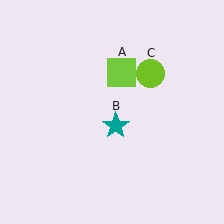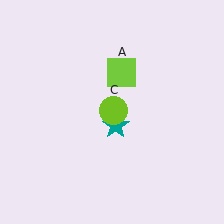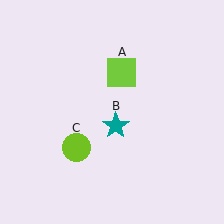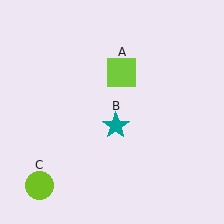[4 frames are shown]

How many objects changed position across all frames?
1 object changed position: lime circle (object C).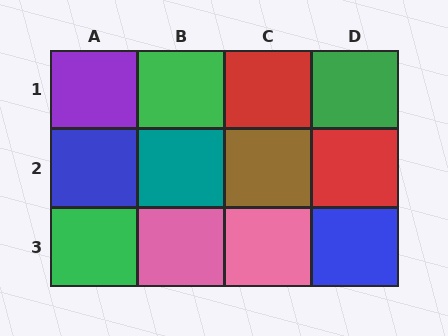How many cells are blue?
2 cells are blue.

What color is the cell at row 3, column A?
Green.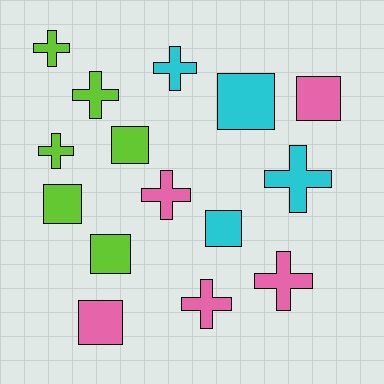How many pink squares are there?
There are 2 pink squares.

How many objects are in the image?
There are 15 objects.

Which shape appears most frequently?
Cross, with 8 objects.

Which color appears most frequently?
Lime, with 6 objects.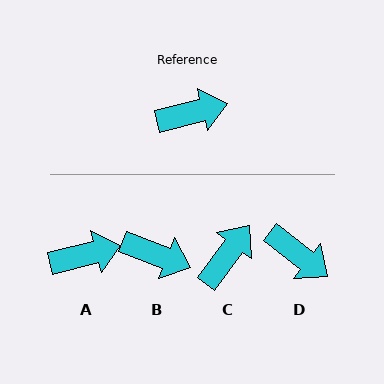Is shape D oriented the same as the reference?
No, it is off by about 52 degrees.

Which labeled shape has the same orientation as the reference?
A.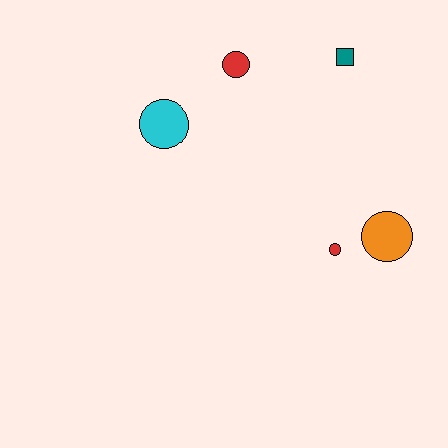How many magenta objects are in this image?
There are no magenta objects.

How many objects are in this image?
There are 5 objects.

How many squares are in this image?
There is 1 square.